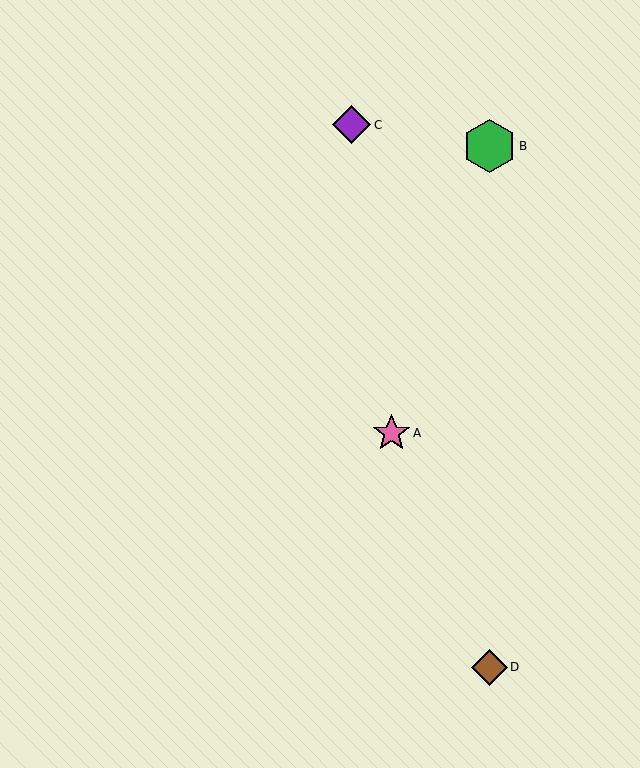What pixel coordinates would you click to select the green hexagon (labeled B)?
Click at (490, 146) to select the green hexagon B.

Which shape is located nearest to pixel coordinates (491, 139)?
The green hexagon (labeled B) at (490, 146) is nearest to that location.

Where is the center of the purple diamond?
The center of the purple diamond is at (352, 125).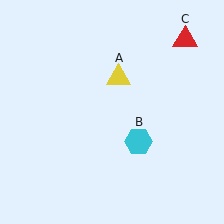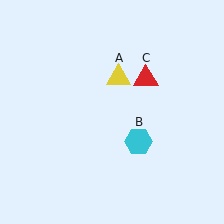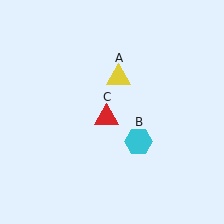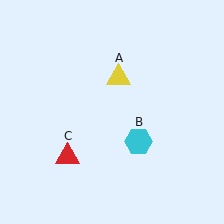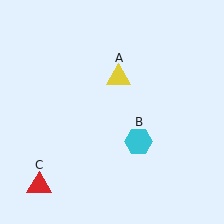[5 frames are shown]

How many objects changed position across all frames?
1 object changed position: red triangle (object C).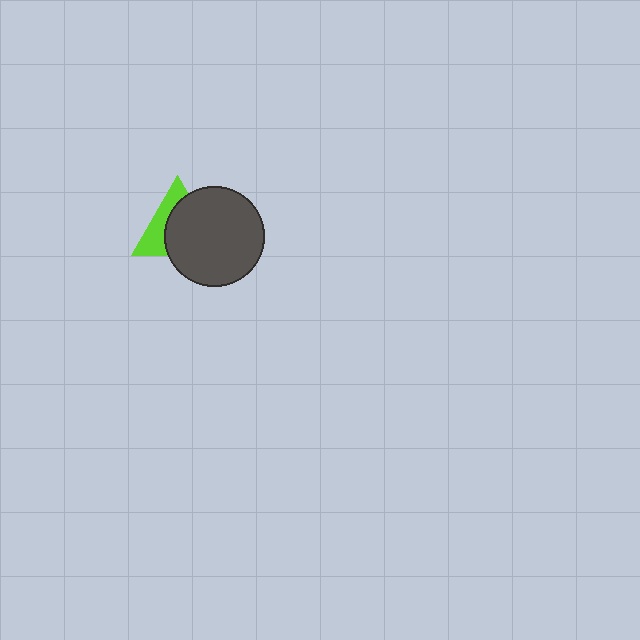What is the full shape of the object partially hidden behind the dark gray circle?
The partially hidden object is a lime triangle.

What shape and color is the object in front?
The object in front is a dark gray circle.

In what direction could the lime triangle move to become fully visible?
The lime triangle could move toward the upper-left. That would shift it out from behind the dark gray circle entirely.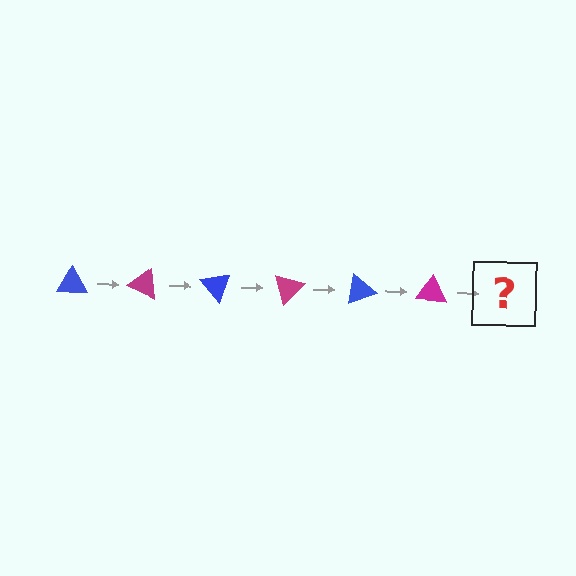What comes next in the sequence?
The next element should be a blue triangle, rotated 150 degrees from the start.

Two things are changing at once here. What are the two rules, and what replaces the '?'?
The two rules are that it rotates 25 degrees each step and the color cycles through blue and magenta. The '?' should be a blue triangle, rotated 150 degrees from the start.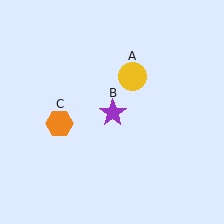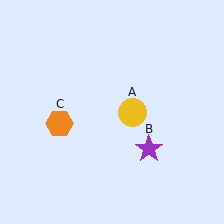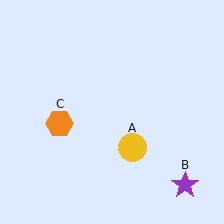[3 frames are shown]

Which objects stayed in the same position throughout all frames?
Orange hexagon (object C) remained stationary.